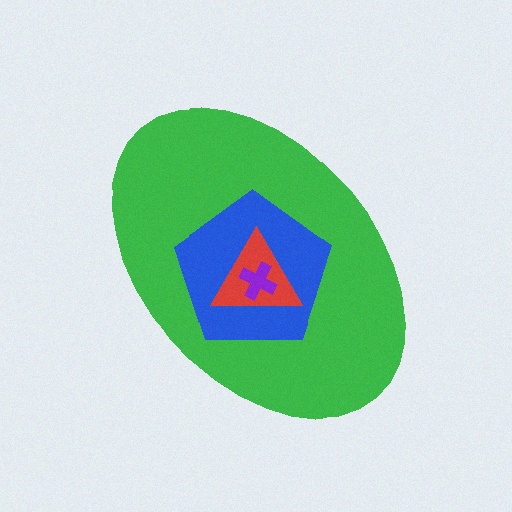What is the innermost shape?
The purple cross.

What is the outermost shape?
The green ellipse.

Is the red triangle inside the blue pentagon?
Yes.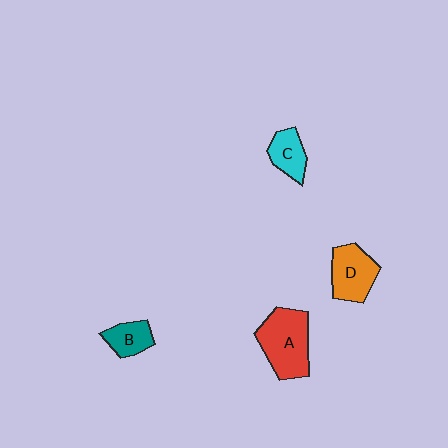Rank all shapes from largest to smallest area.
From largest to smallest: A (red), D (orange), C (cyan), B (teal).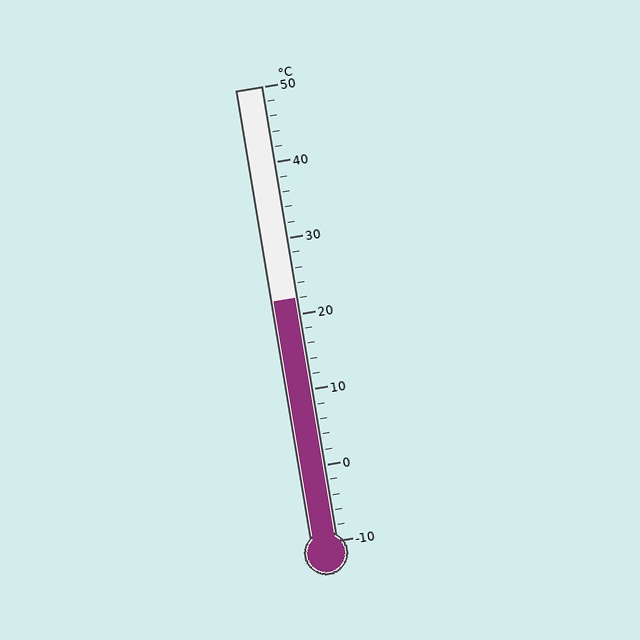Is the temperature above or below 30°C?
The temperature is below 30°C.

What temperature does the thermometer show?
The thermometer shows approximately 22°C.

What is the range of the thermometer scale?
The thermometer scale ranges from -10°C to 50°C.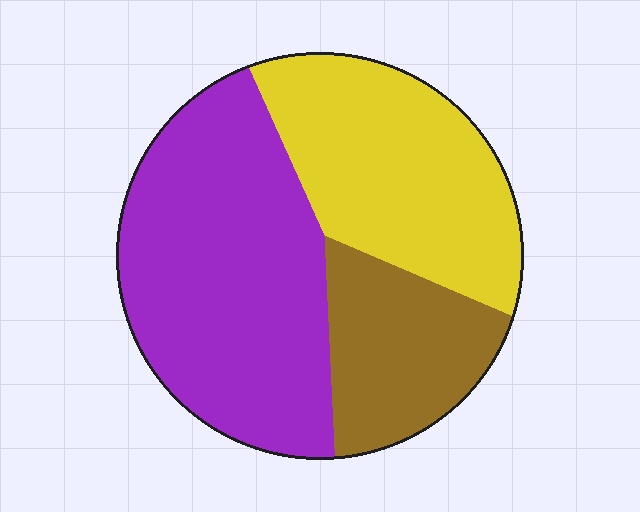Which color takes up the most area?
Purple, at roughly 45%.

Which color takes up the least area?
Brown, at roughly 20%.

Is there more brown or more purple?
Purple.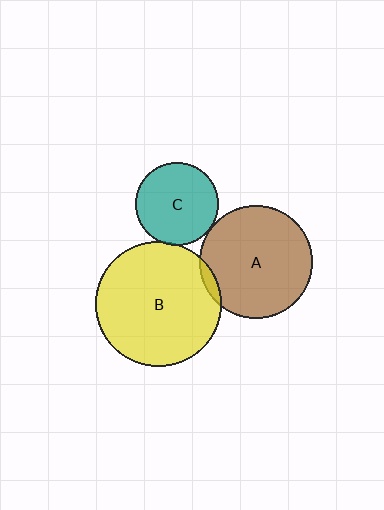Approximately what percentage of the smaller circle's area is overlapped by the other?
Approximately 5%.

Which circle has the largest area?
Circle B (yellow).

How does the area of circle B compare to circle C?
Approximately 2.3 times.